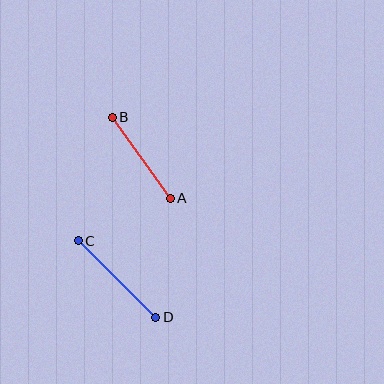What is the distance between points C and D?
The distance is approximately 109 pixels.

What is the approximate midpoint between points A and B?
The midpoint is at approximately (141, 158) pixels.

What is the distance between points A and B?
The distance is approximately 100 pixels.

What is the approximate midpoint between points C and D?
The midpoint is at approximately (117, 279) pixels.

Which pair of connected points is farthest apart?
Points C and D are farthest apart.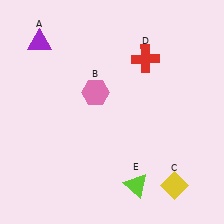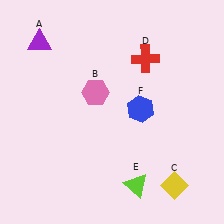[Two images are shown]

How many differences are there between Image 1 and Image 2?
There is 1 difference between the two images.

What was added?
A blue hexagon (F) was added in Image 2.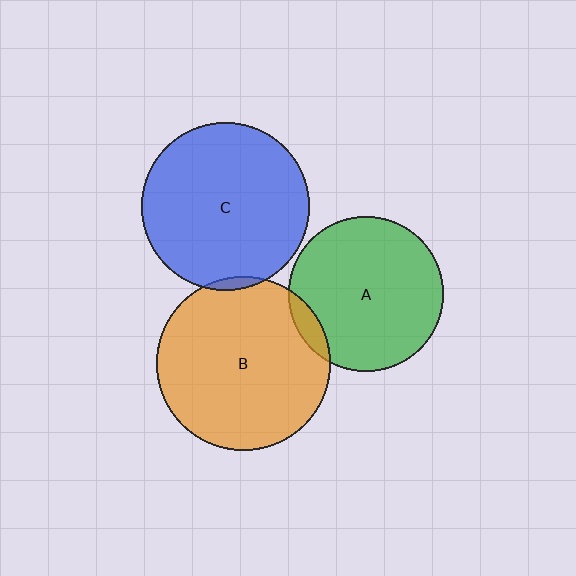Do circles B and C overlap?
Yes.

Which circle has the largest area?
Circle B (orange).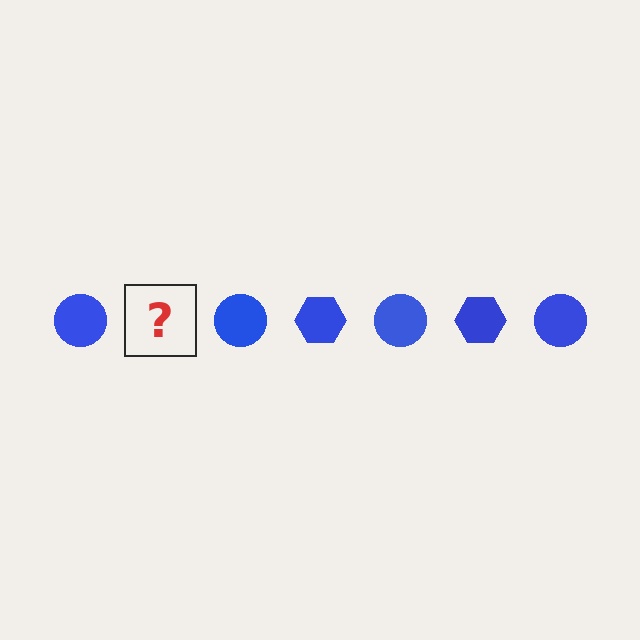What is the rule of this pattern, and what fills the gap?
The rule is that the pattern cycles through circle, hexagon shapes in blue. The gap should be filled with a blue hexagon.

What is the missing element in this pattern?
The missing element is a blue hexagon.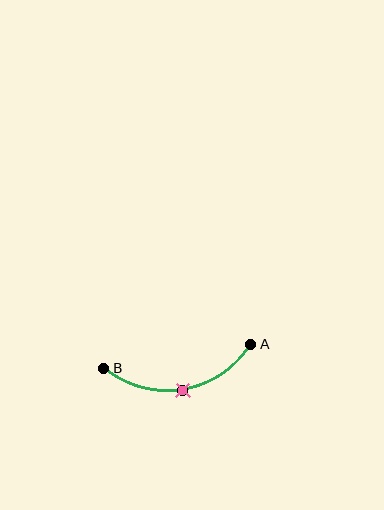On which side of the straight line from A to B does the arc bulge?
The arc bulges below the straight line connecting A and B.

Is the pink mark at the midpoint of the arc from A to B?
Yes. The pink mark lies on the arc at equal arc-length from both A and B — it is the arc midpoint.